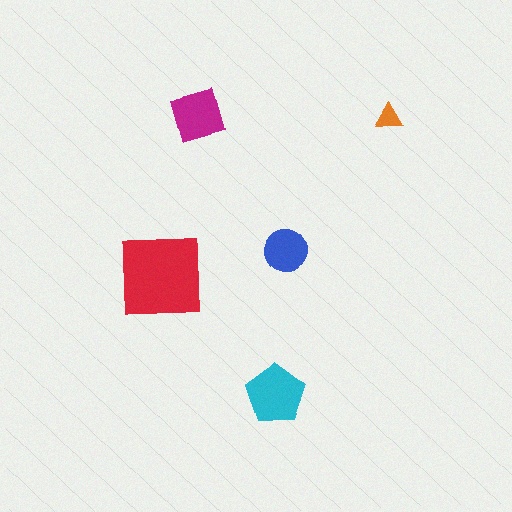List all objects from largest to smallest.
The red square, the cyan pentagon, the magenta diamond, the blue circle, the orange triangle.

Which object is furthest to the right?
The orange triangle is rightmost.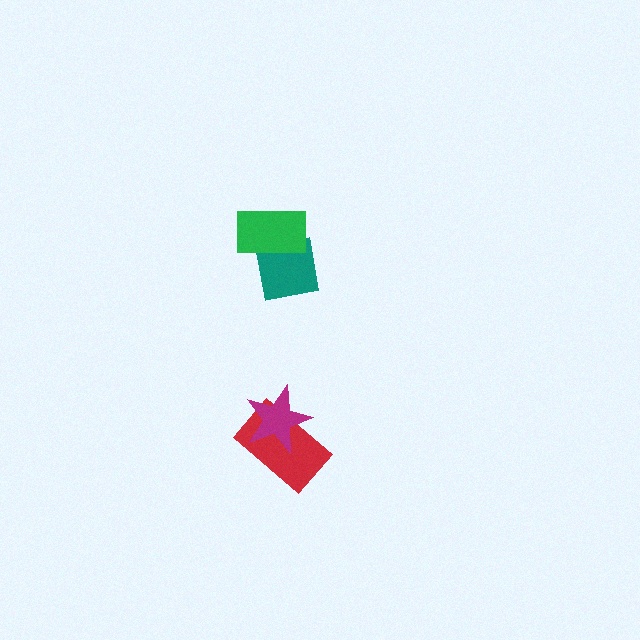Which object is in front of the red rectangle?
The magenta star is in front of the red rectangle.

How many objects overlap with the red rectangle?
1 object overlaps with the red rectangle.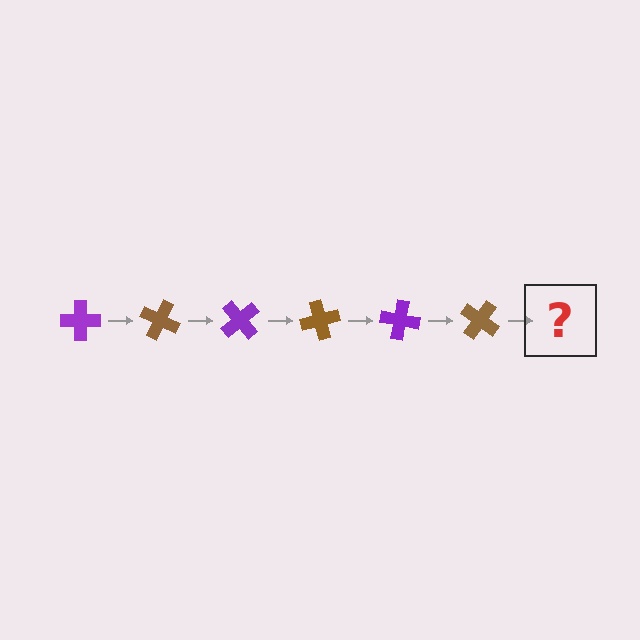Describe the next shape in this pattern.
It should be a purple cross, rotated 150 degrees from the start.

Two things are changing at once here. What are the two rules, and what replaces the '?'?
The two rules are that it rotates 25 degrees each step and the color cycles through purple and brown. The '?' should be a purple cross, rotated 150 degrees from the start.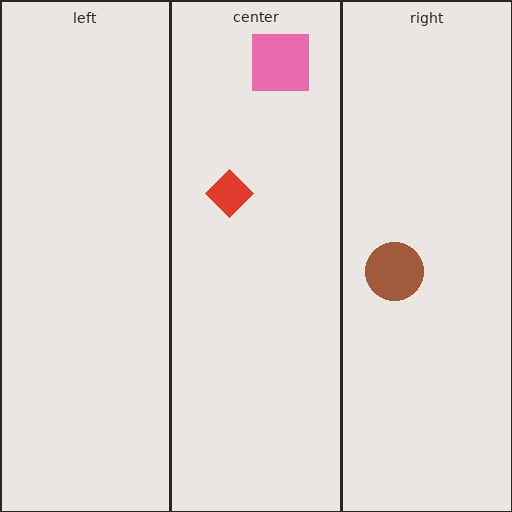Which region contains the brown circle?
The right region.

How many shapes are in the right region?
1.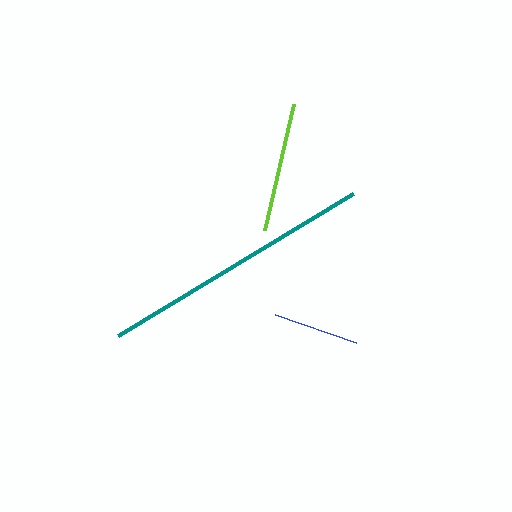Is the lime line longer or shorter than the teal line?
The teal line is longer than the lime line.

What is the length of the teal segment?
The teal segment is approximately 275 pixels long.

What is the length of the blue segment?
The blue segment is approximately 85 pixels long.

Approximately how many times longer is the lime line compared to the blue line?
The lime line is approximately 1.5 times the length of the blue line.